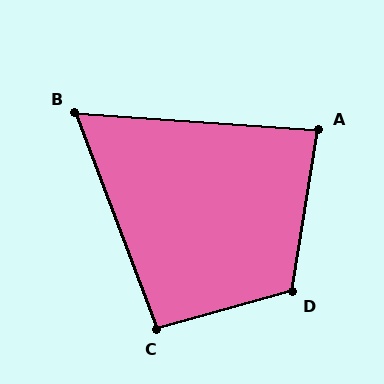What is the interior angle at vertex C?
Approximately 95 degrees (obtuse).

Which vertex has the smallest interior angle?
B, at approximately 65 degrees.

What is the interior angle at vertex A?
Approximately 85 degrees (acute).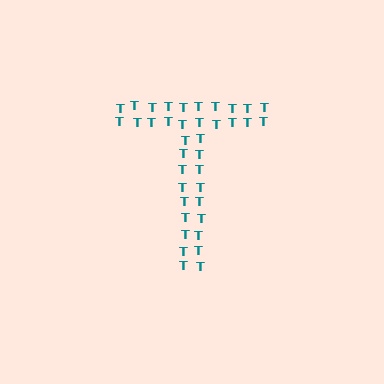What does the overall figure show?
The overall figure shows the letter T.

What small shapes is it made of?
It is made of small letter T's.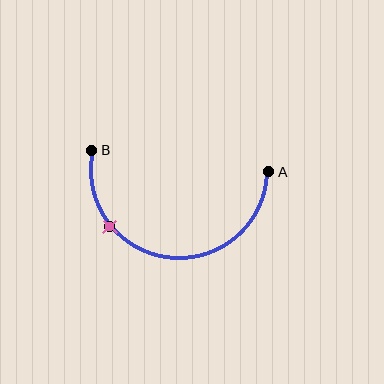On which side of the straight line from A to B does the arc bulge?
The arc bulges below the straight line connecting A and B.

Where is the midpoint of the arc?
The arc midpoint is the point on the curve farthest from the straight line joining A and B. It sits below that line.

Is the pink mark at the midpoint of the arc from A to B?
No. The pink mark lies on the arc but is closer to endpoint B. The arc midpoint would be at the point on the curve equidistant along the arc from both A and B.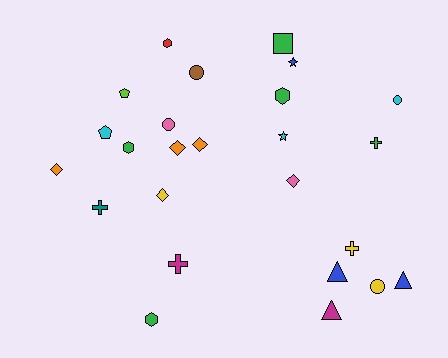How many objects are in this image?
There are 25 objects.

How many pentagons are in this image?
There are 2 pentagons.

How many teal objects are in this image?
There is 1 teal object.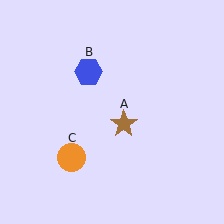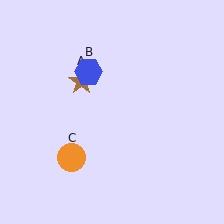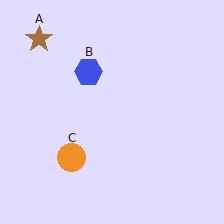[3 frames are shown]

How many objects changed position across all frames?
1 object changed position: brown star (object A).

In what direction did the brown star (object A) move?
The brown star (object A) moved up and to the left.